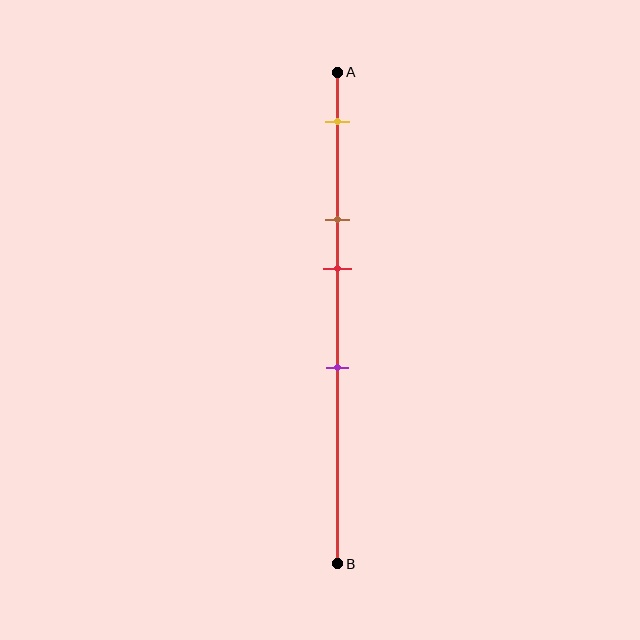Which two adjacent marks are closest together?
The brown and red marks are the closest adjacent pair.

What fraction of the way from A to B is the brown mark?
The brown mark is approximately 30% (0.3) of the way from A to B.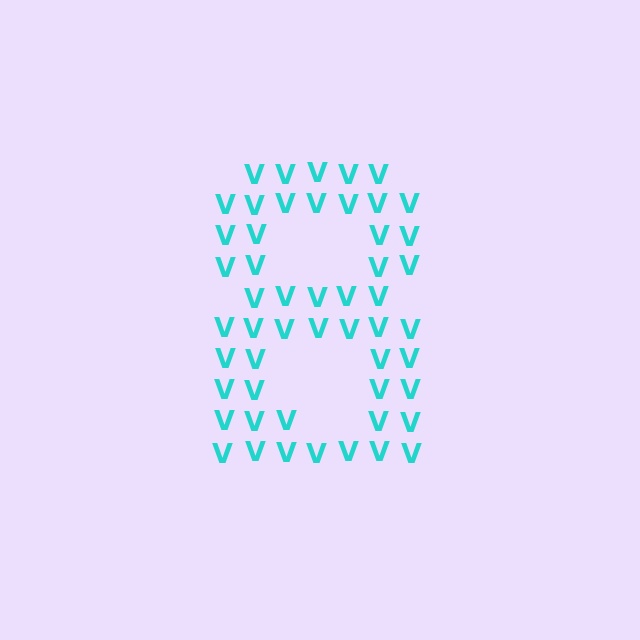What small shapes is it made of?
It is made of small letter V's.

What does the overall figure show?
The overall figure shows the digit 8.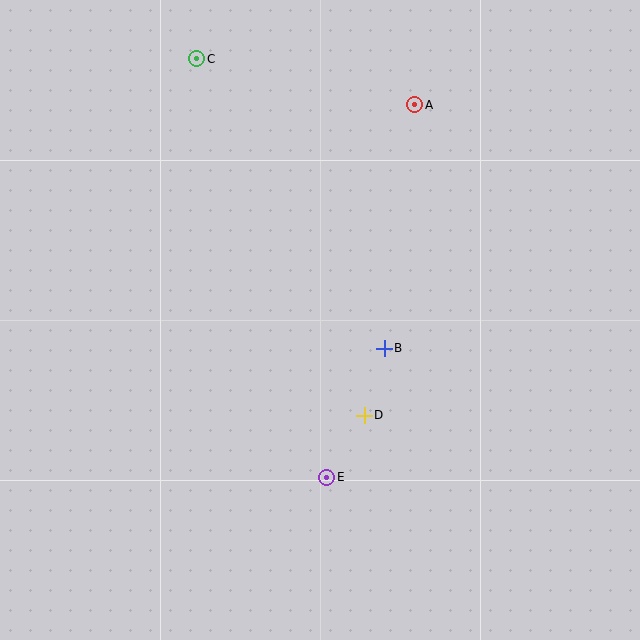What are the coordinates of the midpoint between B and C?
The midpoint between B and C is at (290, 204).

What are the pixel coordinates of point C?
Point C is at (197, 59).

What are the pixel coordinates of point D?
Point D is at (364, 415).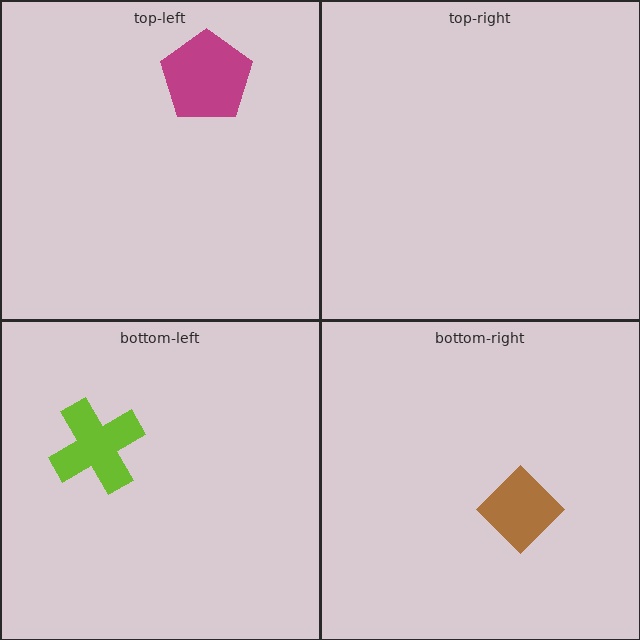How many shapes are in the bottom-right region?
1.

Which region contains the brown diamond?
The bottom-right region.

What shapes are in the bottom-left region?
The lime cross.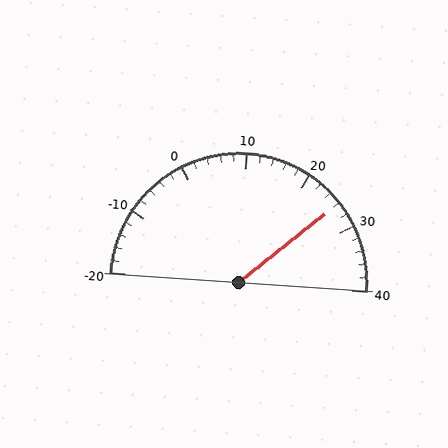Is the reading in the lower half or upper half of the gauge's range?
The reading is in the upper half of the range (-20 to 40).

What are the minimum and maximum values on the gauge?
The gauge ranges from -20 to 40.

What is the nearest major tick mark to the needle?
The nearest major tick mark is 30.